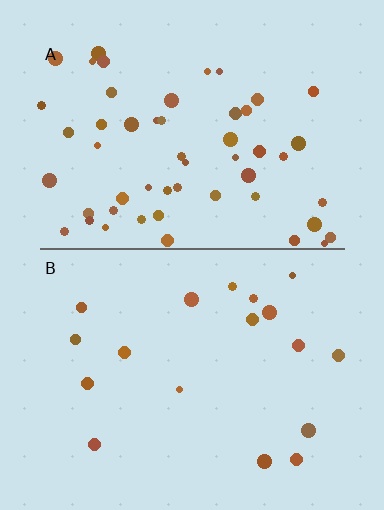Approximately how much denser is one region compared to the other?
Approximately 2.9× — region A over region B.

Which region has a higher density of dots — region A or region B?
A (the top).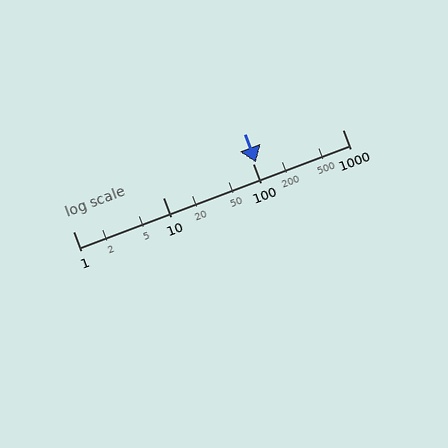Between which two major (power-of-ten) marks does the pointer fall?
The pointer is between 100 and 1000.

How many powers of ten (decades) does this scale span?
The scale spans 3 decades, from 1 to 1000.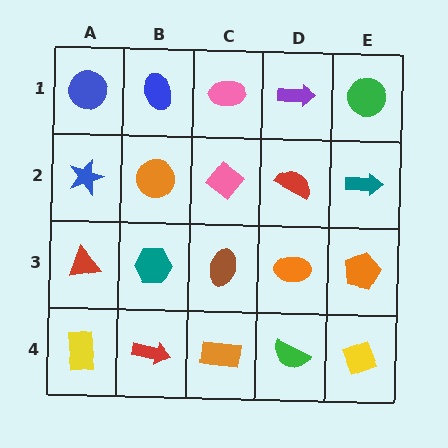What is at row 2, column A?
A blue star.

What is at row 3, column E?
An orange pentagon.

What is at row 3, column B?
A teal hexagon.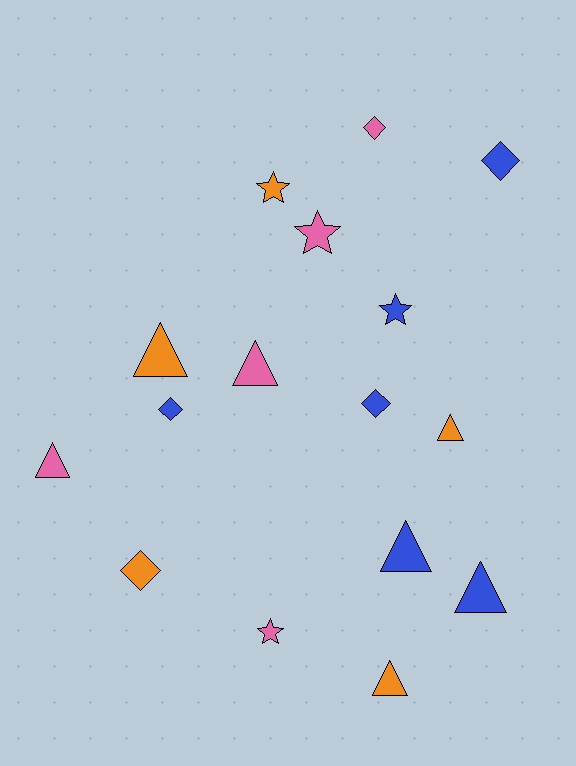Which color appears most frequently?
Blue, with 6 objects.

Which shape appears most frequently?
Triangle, with 7 objects.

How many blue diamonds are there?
There are 3 blue diamonds.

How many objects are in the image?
There are 16 objects.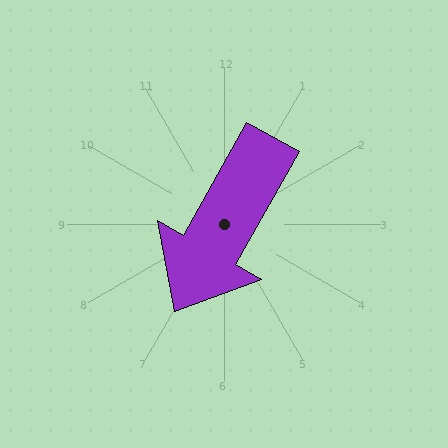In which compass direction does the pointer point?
Southwest.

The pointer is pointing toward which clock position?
Roughly 7 o'clock.